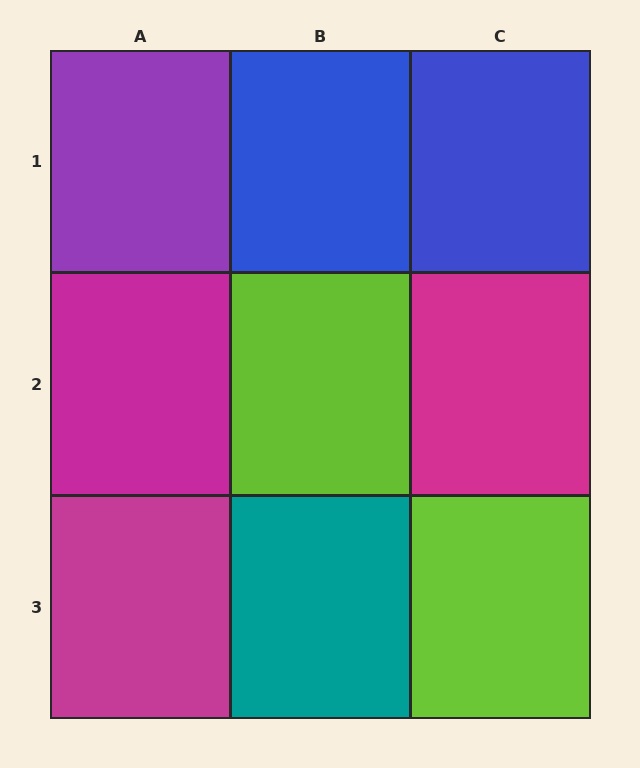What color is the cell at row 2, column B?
Lime.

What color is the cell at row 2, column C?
Magenta.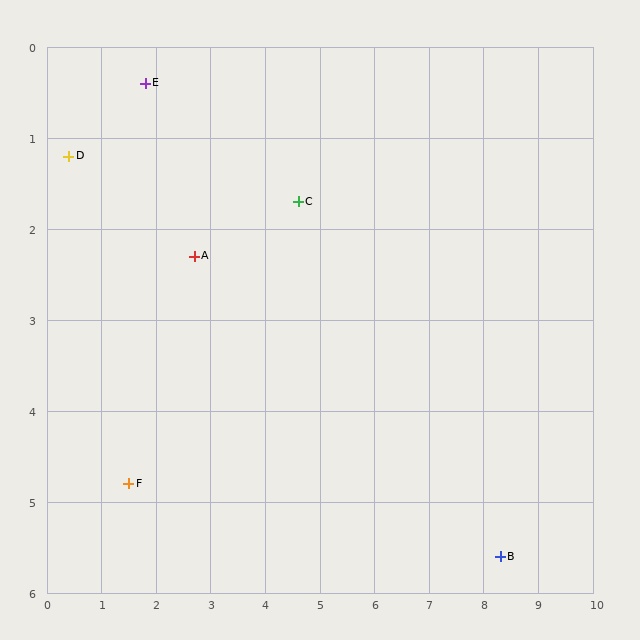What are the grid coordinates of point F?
Point F is at approximately (1.5, 4.8).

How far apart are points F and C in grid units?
Points F and C are about 4.4 grid units apart.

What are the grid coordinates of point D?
Point D is at approximately (0.4, 1.2).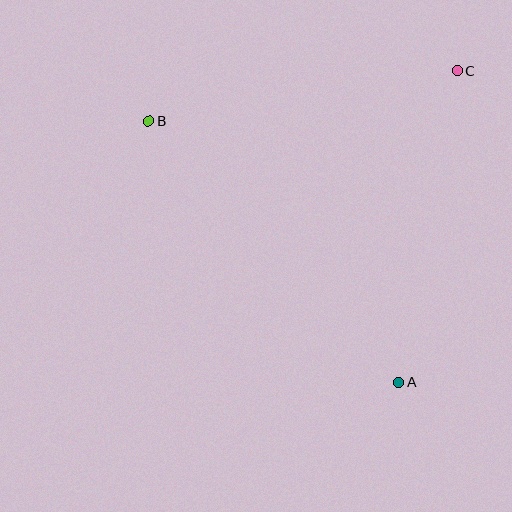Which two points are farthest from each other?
Points A and B are farthest from each other.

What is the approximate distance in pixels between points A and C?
The distance between A and C is approximately 317 pixels.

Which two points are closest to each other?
Points B and C are closest to each other.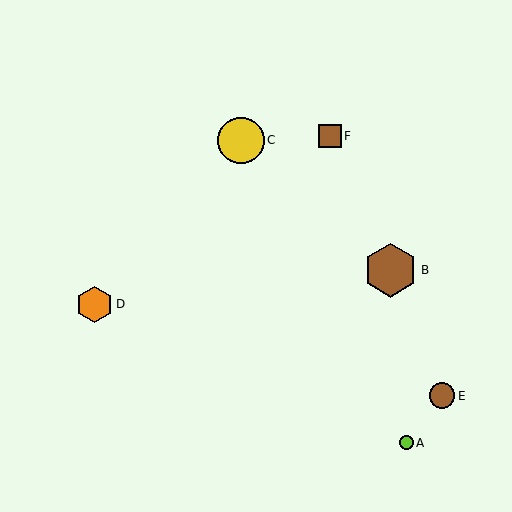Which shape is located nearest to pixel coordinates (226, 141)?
The yellow circle (labeled C) at (241, 140) is nearest to that location.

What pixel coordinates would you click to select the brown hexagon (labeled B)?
Click at (390, 270) to select the brown hexagon B.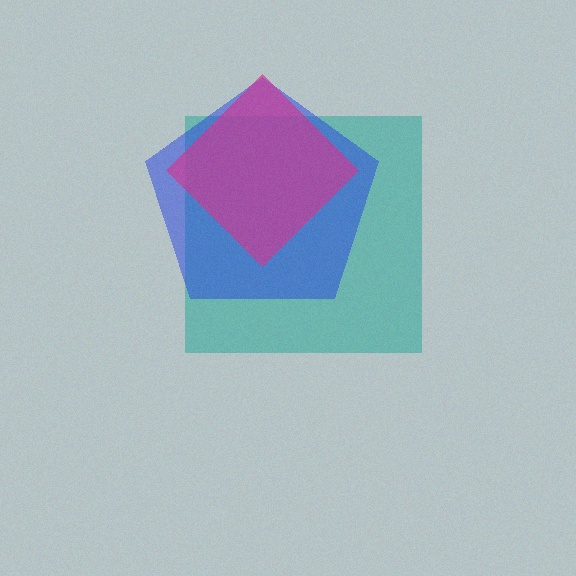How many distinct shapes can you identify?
There are 3 distinct shapes: a teal square, a blue pentagon, a magenta diamond.